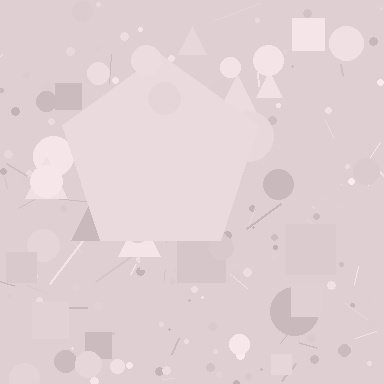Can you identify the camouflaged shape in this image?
The camouflaged shape is a pentagon.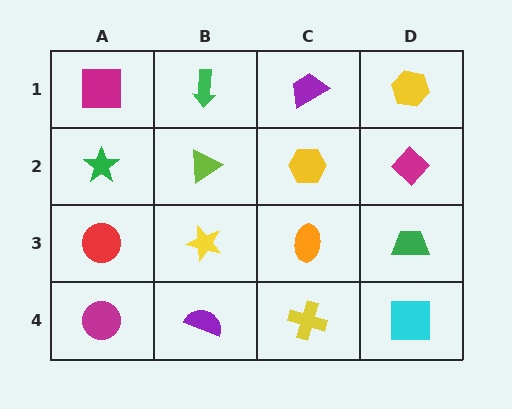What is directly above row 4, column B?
A yellow star.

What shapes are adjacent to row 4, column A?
A red circle (row 3, column A), a purple semicircle (row 4, column B).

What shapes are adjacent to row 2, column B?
A green arrow (row 1, column B), a yellow star (row 3, column B), a green star (row 2, column A), a yellow hexagon (row 2, column C).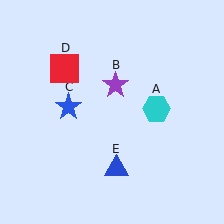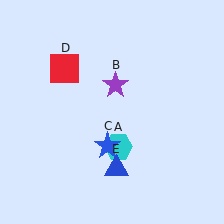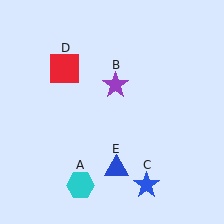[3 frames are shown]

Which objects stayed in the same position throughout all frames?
Purple star (object B) and red square (object D) and blue triangle (object E) remained stationary.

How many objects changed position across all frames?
2 objects changed position: cyan hexagon (object A), blue star (object C).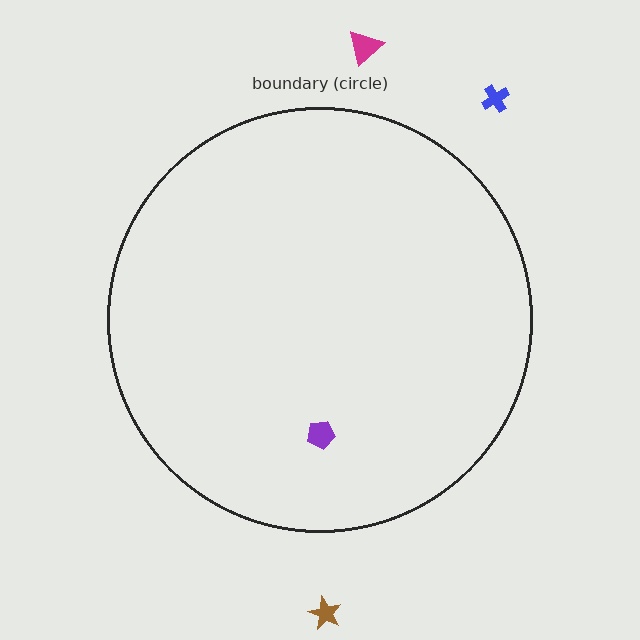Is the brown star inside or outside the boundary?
Outside.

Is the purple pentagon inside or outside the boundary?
Inside.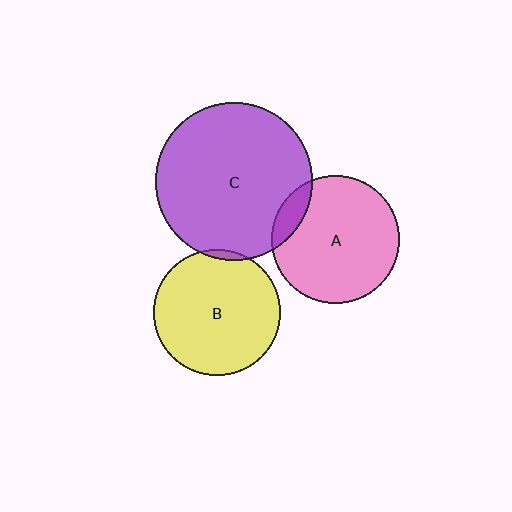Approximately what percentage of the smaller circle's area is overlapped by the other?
Approximately 5%.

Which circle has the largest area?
Circle C (purple).